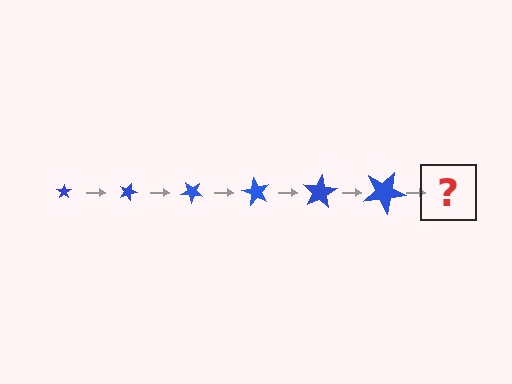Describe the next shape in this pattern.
It should be a star, larger than the previous one and rotated 120 degrees from the start.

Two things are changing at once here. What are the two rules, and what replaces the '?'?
The two rules are that the star grows larger each step and it rotates 20 degrees each step. The '?' should be a star, larger than the previous one and rotated 120 degrees from the start.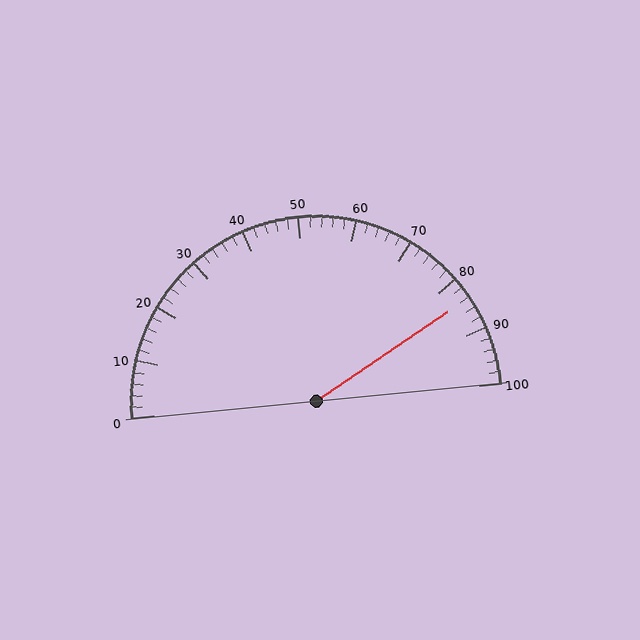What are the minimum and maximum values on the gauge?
The gauge ranges from 0 to 100.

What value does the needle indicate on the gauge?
The needle indicates approximately 84.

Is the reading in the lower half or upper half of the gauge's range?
The reading is in the upper half of the range (0 to 100).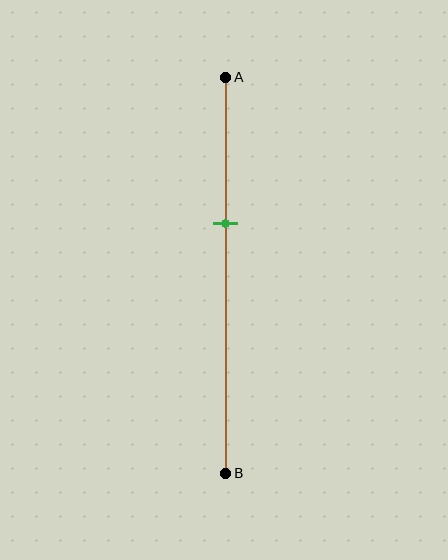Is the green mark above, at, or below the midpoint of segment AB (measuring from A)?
The green mark is above the midpoint of segment AB.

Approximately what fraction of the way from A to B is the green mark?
The green mark is approximately 35% of the way from A to B.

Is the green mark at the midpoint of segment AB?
No, the mark is at about 35% from A, not at the 50% midpoint.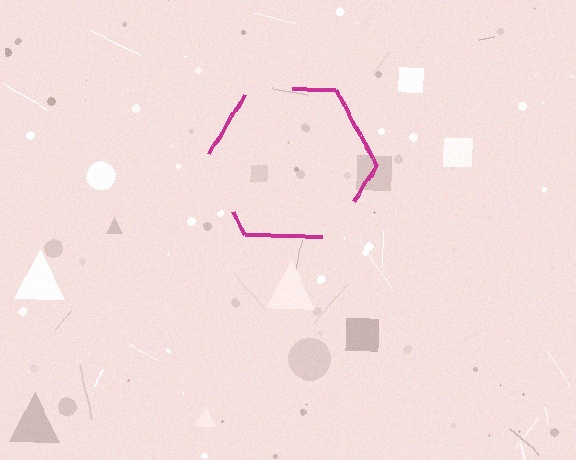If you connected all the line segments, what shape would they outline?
They would outline a hexagon.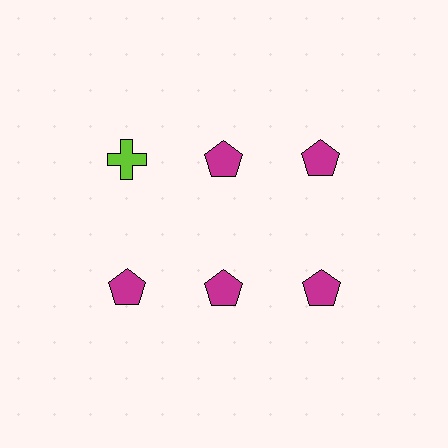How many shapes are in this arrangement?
There are 6 shapes arranged in a grid pattern.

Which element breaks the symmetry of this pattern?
The lime cross in the top row, leftmost column breaks the symmetry. All other shapes are magenta pentagons.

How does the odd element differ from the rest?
It differs in both color (lime instead of magenta) and shape (cross instead of pentagon).